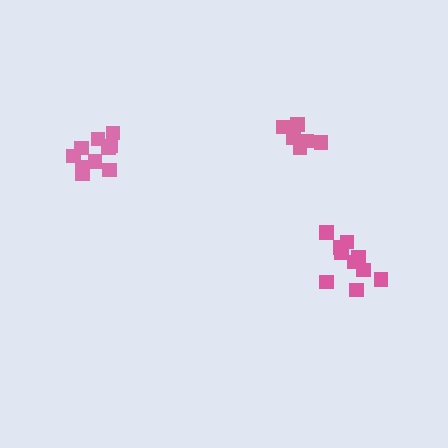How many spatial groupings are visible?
There are 3 spatial groupings.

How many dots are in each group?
Group 1: 7 dots, Group 2: 10 dots, Group 3: 10 dots (27 total).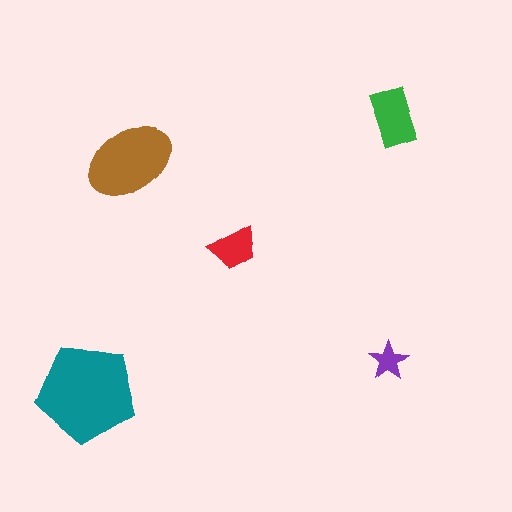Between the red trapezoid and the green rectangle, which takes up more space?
The green rectangle.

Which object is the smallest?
The purple star.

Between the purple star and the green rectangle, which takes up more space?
The green rectangle.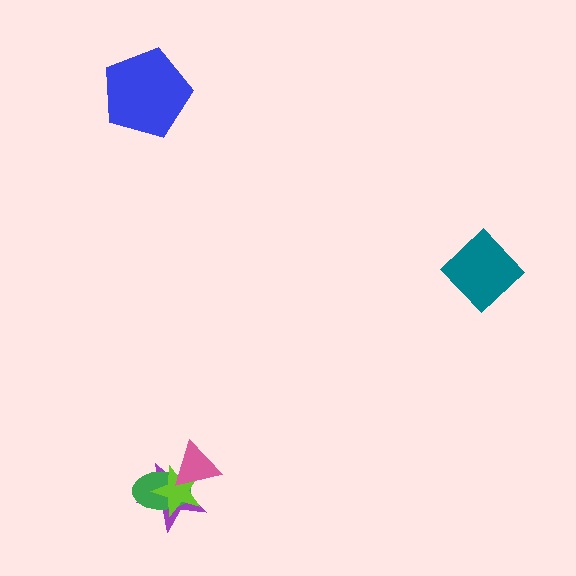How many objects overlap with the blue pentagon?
0 objects overlap with the blue pentagon.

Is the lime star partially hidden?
Yes, it is partially covered by another shape.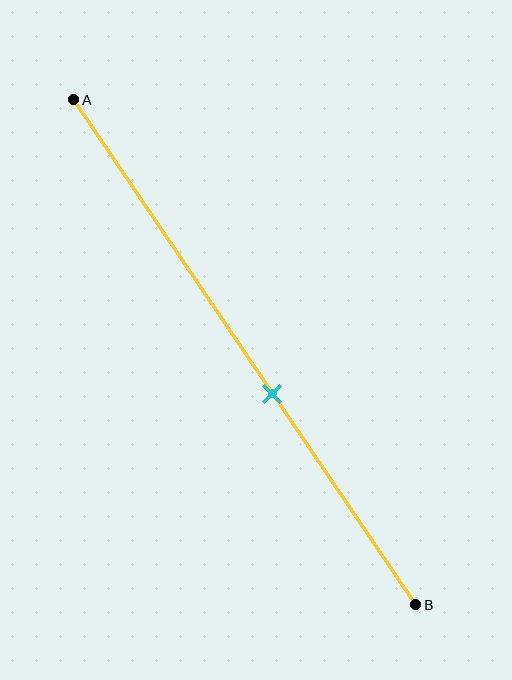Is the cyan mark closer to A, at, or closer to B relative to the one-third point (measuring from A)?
The cyan mark is closer to point B than the one-third point of segment AB.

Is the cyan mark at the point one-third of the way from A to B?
No, the mark is at about 60% from A, not at the 33% one-third point.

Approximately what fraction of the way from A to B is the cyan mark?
The cyan mark is approximately 60% of the way from A to B.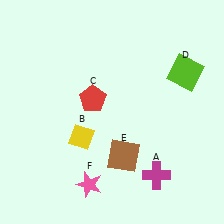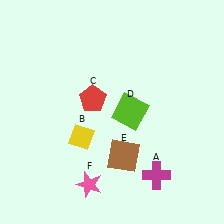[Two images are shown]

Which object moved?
The lime square (D) moved left.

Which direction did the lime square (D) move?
The lime square (D) moved left.